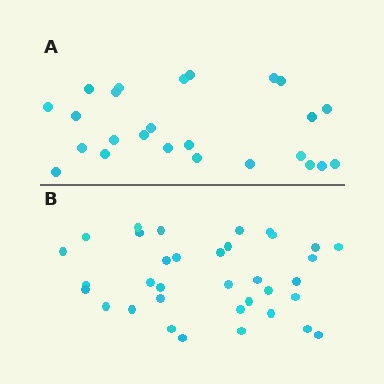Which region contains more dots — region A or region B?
Region B (the bottom region) has more dots.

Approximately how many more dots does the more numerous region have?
Region B has roughly 10 or so more dots than region A.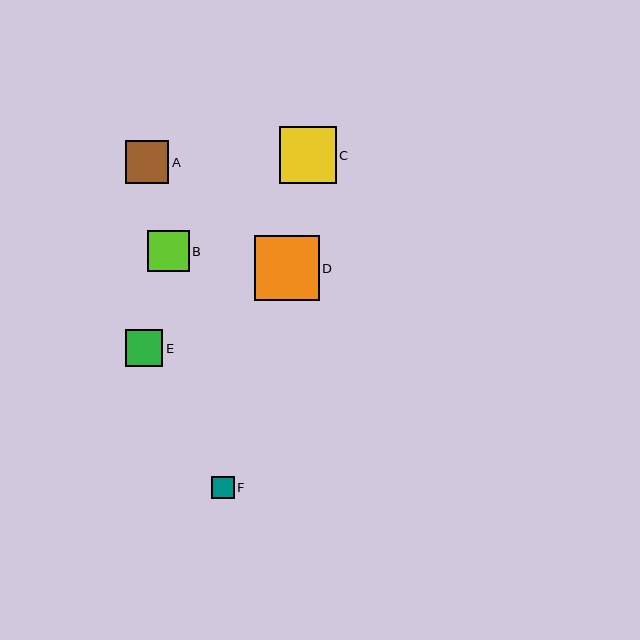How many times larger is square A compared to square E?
Square A is approximately 1.2 times the size of square E.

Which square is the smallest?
Square F is the smallest with a size of approximately 22 pixels.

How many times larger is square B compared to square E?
Square B is approximately 1.1 times the size of square E.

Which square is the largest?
Square D is the largest with a size of approximately 65 pixels.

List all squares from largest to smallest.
From largest to smallest: D, C, A, B, E, F.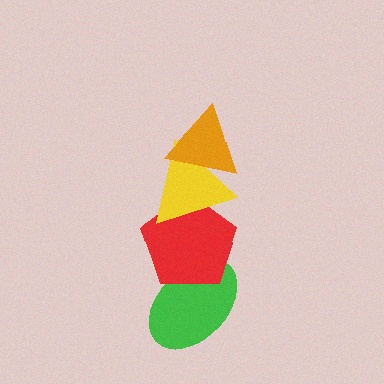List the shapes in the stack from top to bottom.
From top to bottom: the orange triangle, the yellow triangle, the red pentagon, the green ellipse.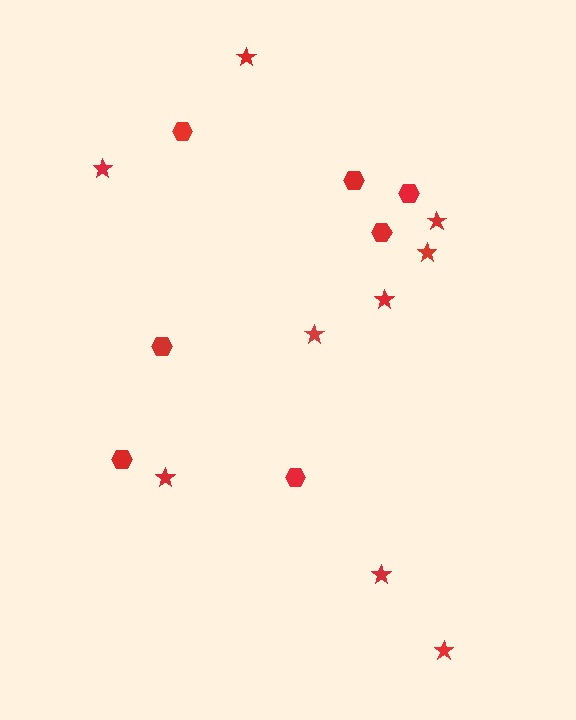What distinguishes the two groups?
There are 2 groups: one group of hexagons (7) and one group of stars (9).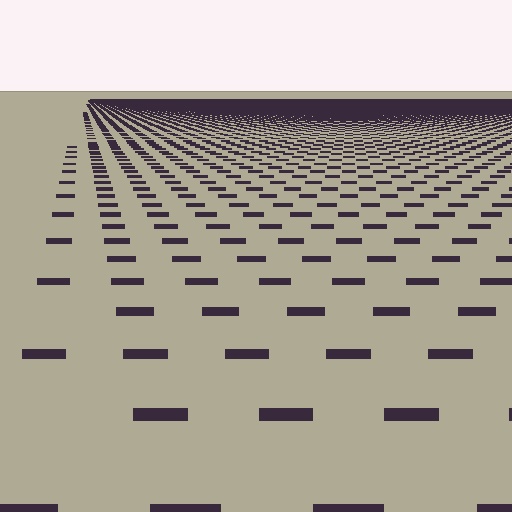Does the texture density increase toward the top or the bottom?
Density increases toward the top.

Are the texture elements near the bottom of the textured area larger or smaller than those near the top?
Larger. Near the bottom, elements are closer to the viewer and appear at a bigger on-screen size.